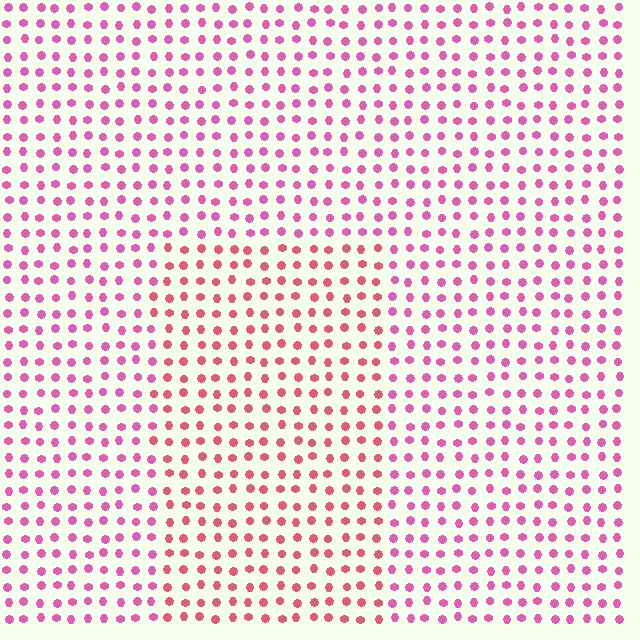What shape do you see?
I see a rectangle.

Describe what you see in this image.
The image is filled with small pink elements in a uniform arrangement. A rectangle-shaped region is visible where the elements are tinted to a slightly different hue, forming a subtle color boundary.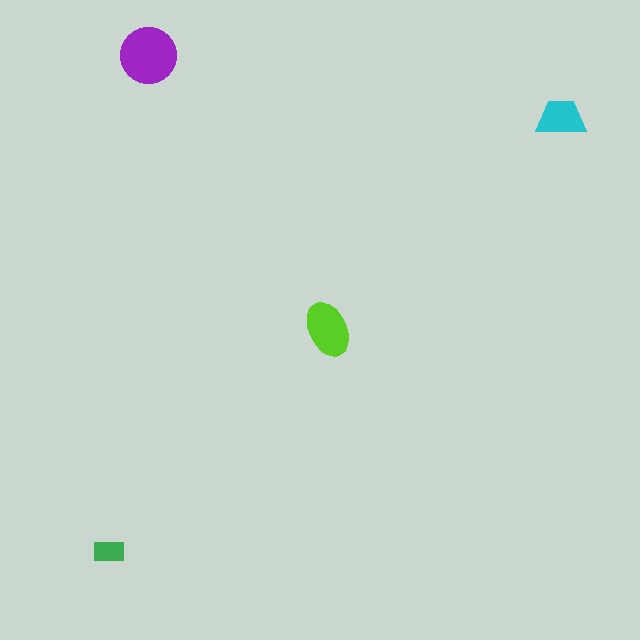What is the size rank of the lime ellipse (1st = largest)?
2nd.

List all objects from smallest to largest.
The green rectangle, the cyan trapezoid, the lime ellipse, the purple circle.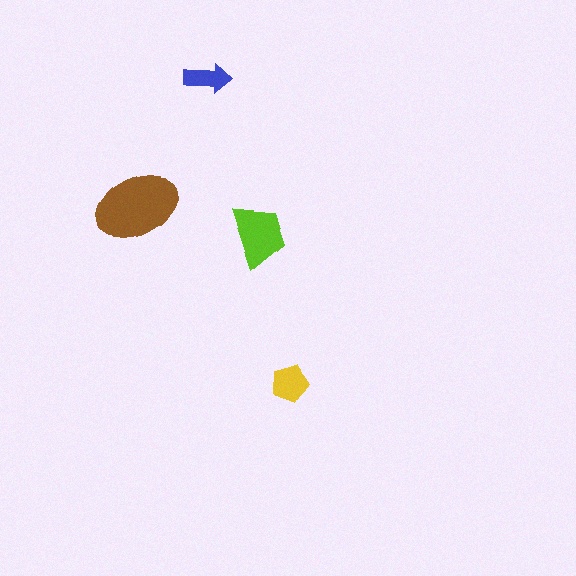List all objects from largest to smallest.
The brown ellipse, the lime trapezoid, the yellow pentagon, the blue arrow.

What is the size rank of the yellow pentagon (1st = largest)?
3rd.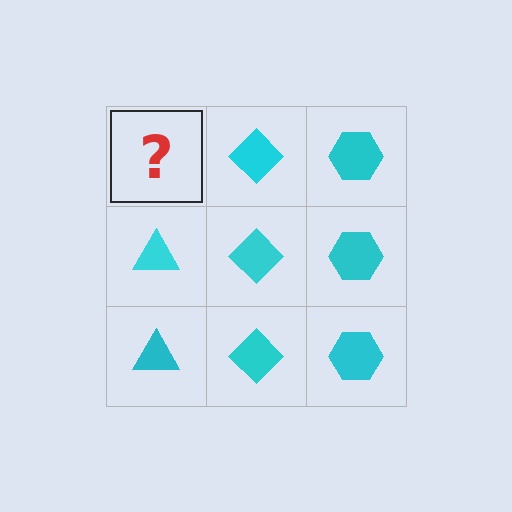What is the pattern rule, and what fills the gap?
The rule is that each column has a consistent shape. The gap should be filled with a cyan triangle.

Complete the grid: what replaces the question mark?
The question mark should be replaced with a cyan triangle.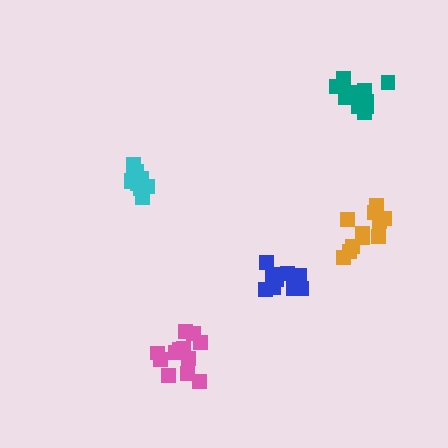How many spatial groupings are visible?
There are 5 spatial groupings.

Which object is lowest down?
The pink cluster is bottommost.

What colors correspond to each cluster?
The clusters are colored: pink, blue, orange, teal, cyan.